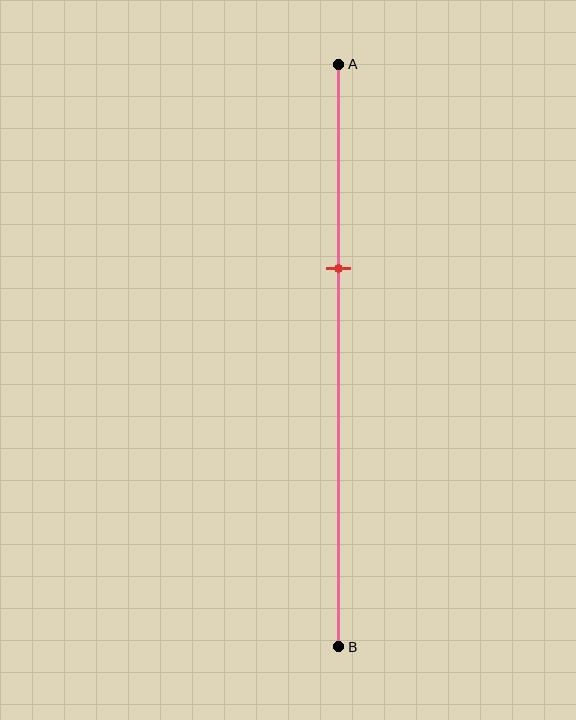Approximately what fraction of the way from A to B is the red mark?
The red mark is approximately 35% of the way from A to B.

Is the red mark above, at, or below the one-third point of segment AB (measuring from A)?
The red mark is approximately at the one-third point of segment AB.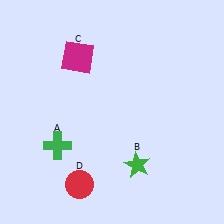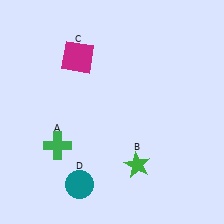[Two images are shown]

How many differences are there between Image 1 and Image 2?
There is 1 difference between the two images.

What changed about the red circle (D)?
In Image 1, D is red. In Image 2, it changed to teal.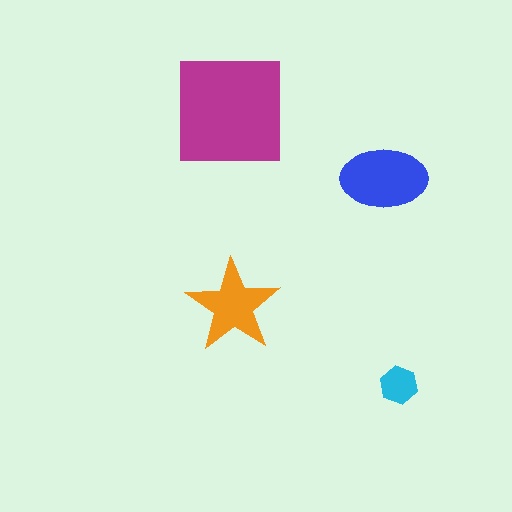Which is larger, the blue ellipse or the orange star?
The blue ellipse.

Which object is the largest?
The magenta square.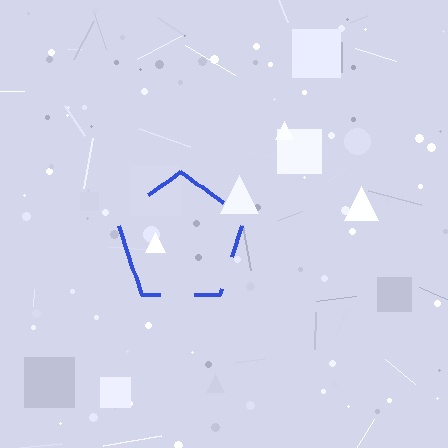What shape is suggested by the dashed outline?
The dashed outline suggests a pentagon.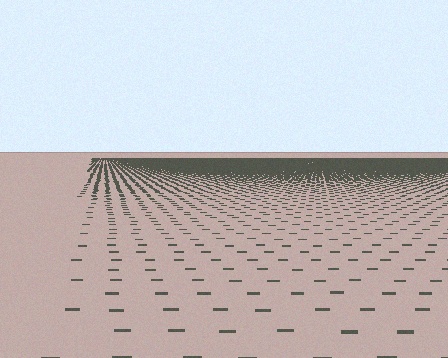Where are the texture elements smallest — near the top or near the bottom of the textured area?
Near the top.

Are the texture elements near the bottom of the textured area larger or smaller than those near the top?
Larger. Near the bottom, elements are closer to the viewer and appear at a bigger on-screen size.